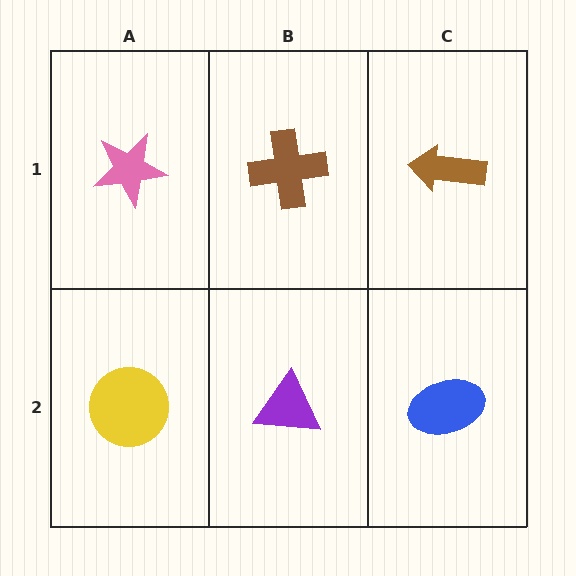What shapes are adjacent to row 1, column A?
A yellow circle (row 2, column A), a brown cross (row 1, column B).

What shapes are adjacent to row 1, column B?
A purple triangle (row 2, column B), a pink star (row 1, column A), a brown arrow (row 1, column C).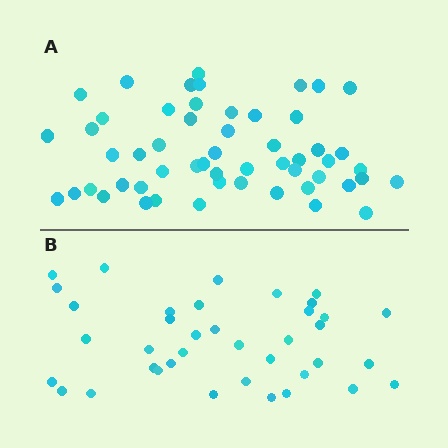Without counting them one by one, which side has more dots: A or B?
Region A (the top region) has more dots.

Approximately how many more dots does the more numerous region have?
Region A has approximately 15 more dots than region B.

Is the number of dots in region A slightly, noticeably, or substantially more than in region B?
Region A has noticeably more, but not dramatically so. The ratio is roughly 1.4 to 1.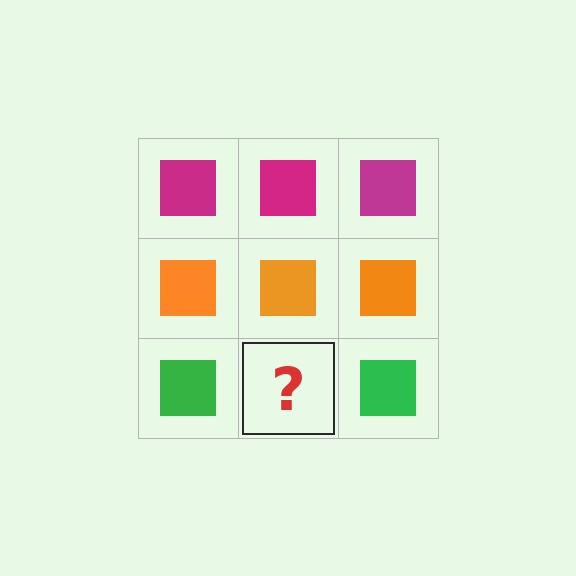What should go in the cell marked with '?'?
The missing cell should contain a green square.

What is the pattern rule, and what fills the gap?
The rule is that each row has a consistent color. The gap should be filled with a green square.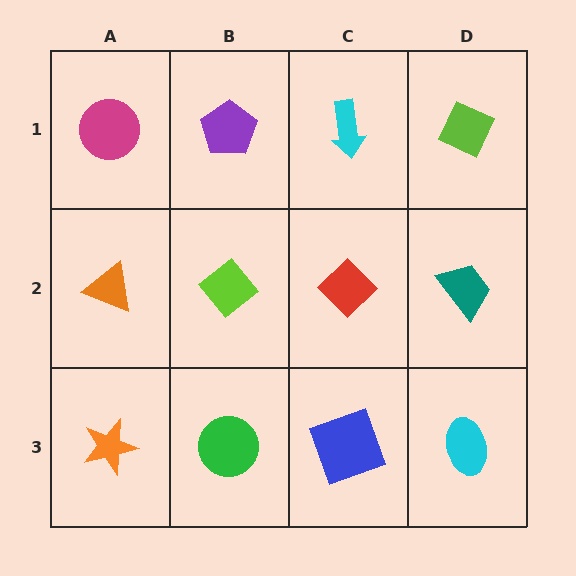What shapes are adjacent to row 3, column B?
A lime diamond (row 2, column B), an orange star (row 3, column A), a blue square (row 3, column C).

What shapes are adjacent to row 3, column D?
A teal trapezoid (row 2, column D), a blue square (row 3, column C).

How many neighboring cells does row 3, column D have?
2.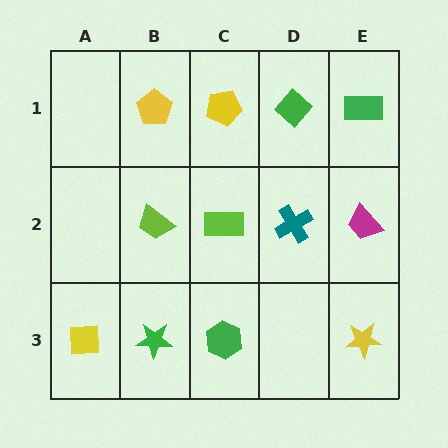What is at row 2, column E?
A magenta trapezoid.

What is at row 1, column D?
A green diamond.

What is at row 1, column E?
A green rectangle.